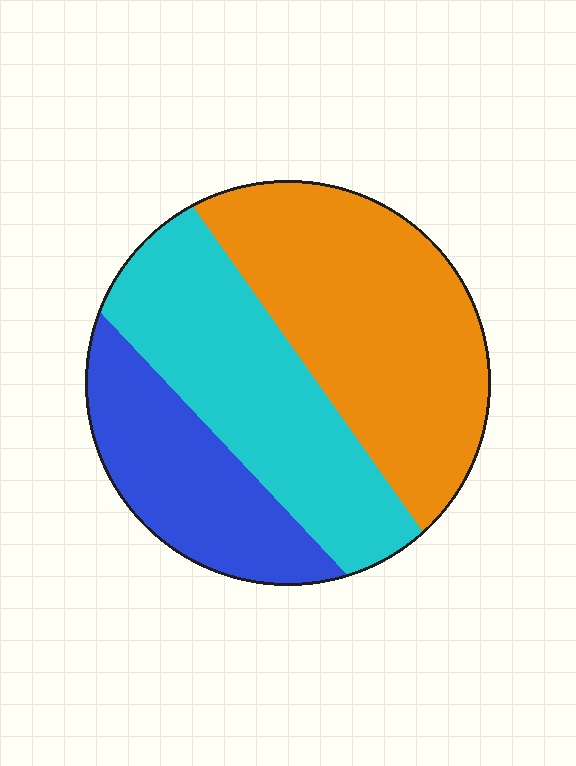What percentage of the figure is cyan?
Cyan covers around 35% of the figure.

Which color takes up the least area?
Blue, at roughly 25%.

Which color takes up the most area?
Orange, at roughly 40%.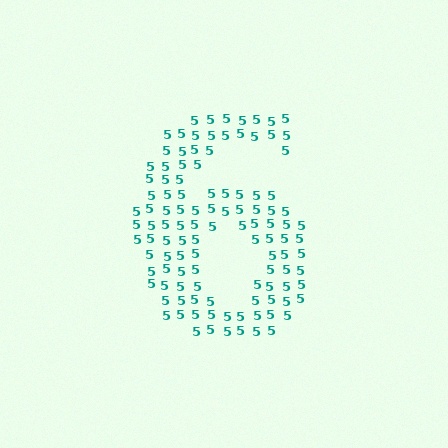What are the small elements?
The small elements are digit 5's.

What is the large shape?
The large shape is the digit 6.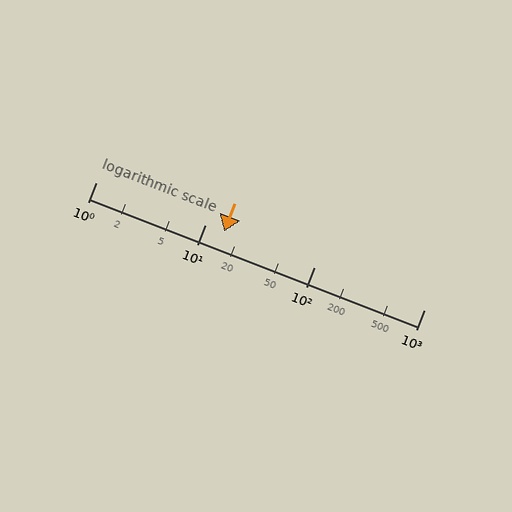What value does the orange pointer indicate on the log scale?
The pointer indicates approximately 15.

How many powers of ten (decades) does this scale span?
The scale spans 3 decades, from 1 to 1000.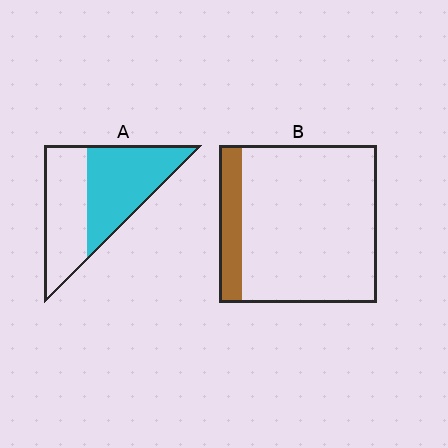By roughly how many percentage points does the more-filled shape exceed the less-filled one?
By roughly 40 percentage points (A over B).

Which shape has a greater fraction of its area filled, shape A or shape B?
Shape A.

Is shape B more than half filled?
No.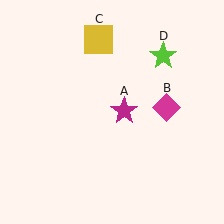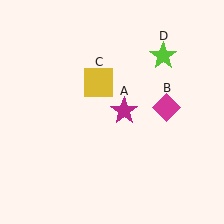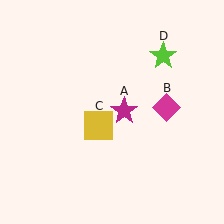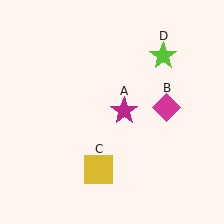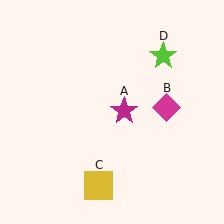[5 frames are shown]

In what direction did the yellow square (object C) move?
The yellow square (object C) moved down.